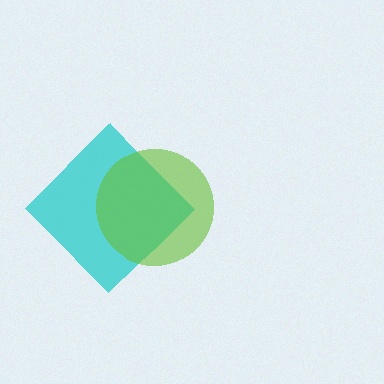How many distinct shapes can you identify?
There are 2 distinct shapes: a cyan diamond, a lime circle.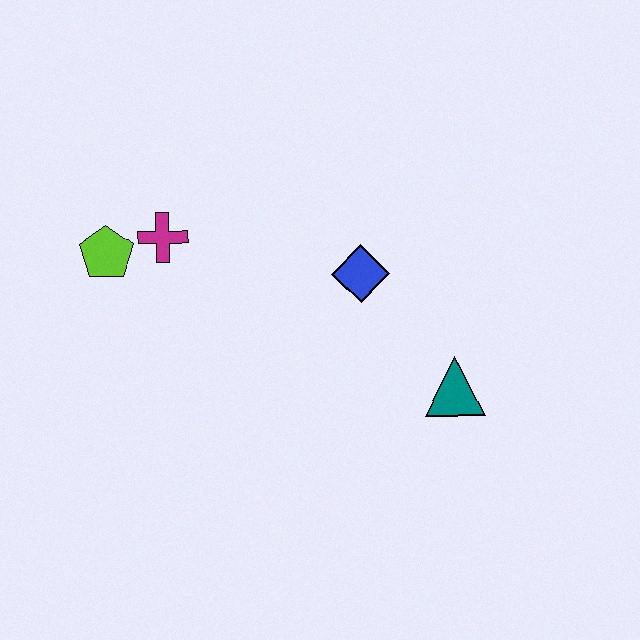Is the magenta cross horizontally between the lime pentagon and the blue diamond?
Yes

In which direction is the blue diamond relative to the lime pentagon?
The blue diamond is to the right of the lime pentagon.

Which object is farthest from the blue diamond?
The lime pentagon is farthest from the blue diamond.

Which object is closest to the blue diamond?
The teal triangle is closest to the blue diamond.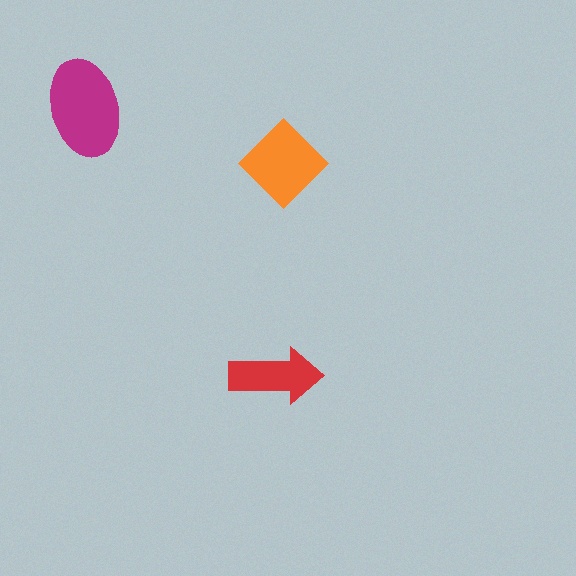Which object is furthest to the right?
The orange diamond is rightmost.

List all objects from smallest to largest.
The red arrow, the orange diamond, the magenta ellipse.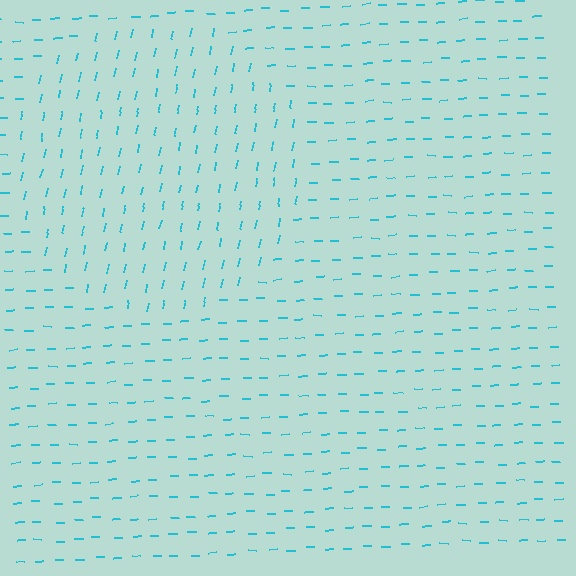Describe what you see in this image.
The image is filled with small cyan line segments. A circle region in the image has lines oriented differently from the surrounding lines, creating a visible texture boundary.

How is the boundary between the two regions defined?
The boundary is defined purely by a change in line orientation (approximately 77 degrees difference). All lines are the same color and thickness.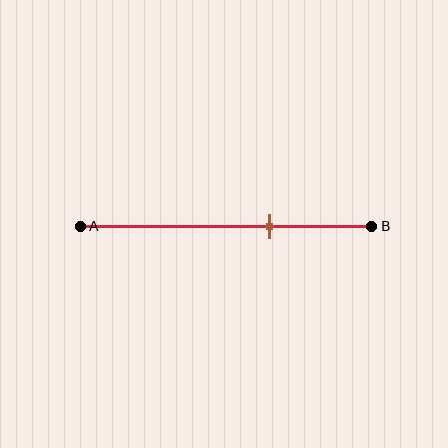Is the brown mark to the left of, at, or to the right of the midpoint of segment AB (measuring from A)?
The brown mark is to the right of the midpoint of segment AB.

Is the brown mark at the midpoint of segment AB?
No, the mark is at about 65% from A, not at the 50% midpoint.